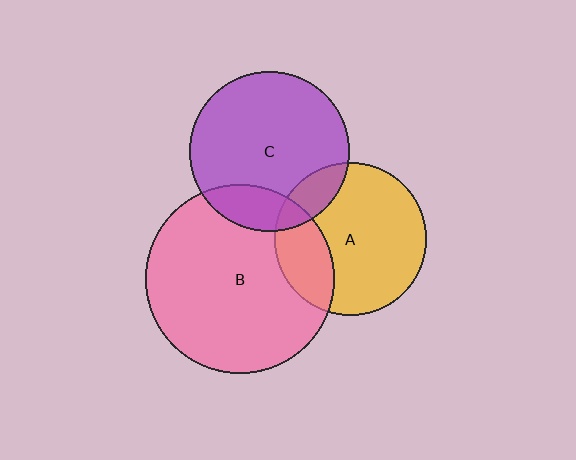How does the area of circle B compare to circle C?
Approximately 1.4 times.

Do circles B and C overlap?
Yes.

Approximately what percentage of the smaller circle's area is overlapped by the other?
Approximately 15%.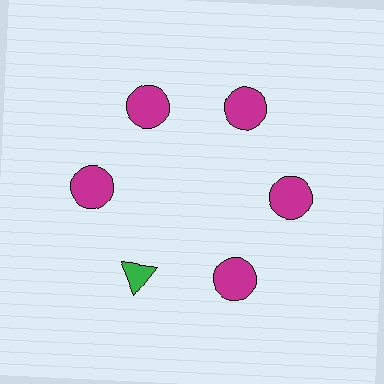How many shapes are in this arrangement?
There are 6 shapes arranged in a ring pattern.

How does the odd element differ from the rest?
It differs in both color (green instead of magenta) and shape (triangle instead of circle).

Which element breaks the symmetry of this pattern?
The green triangle at roughly the 7 o'clock position breaks the symmetry. All other shapes are magenta circles.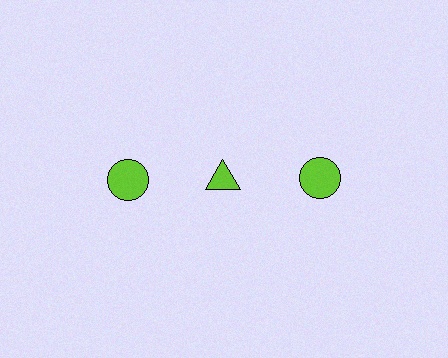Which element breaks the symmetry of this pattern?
The lime triangle in the top row, second from left column breaks the symmetry. All other shapes are lime circles.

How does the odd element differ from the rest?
It has a different shape: triangle instead of circle.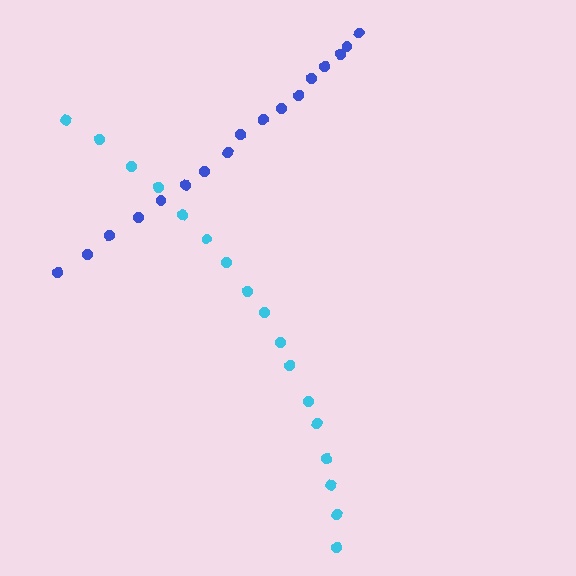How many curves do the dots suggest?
There are 2 distinct paths.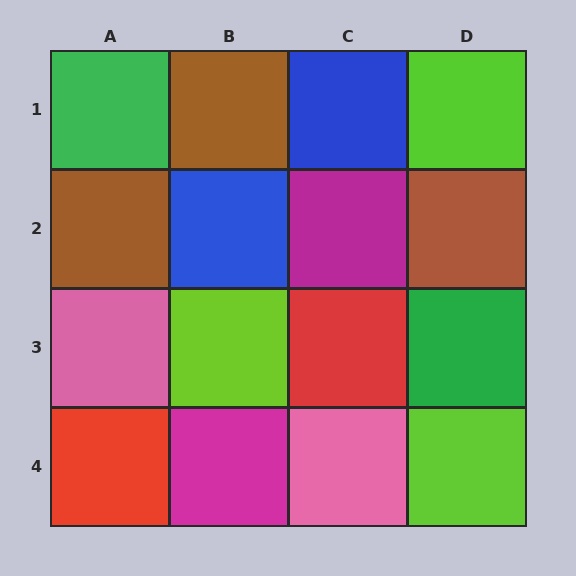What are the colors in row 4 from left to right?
Red, magenta, pink, lime.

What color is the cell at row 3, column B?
Lime.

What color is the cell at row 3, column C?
Red.